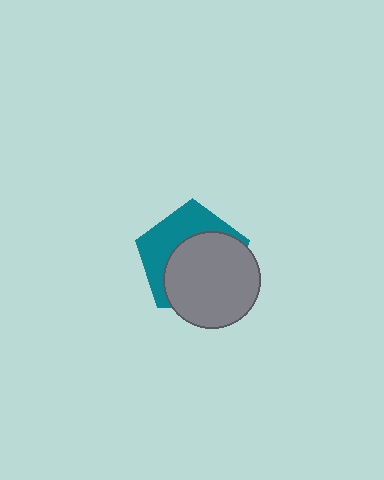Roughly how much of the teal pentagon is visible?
A small part of it is visible (roughly 41%).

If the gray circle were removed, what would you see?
You would see the complete teal pentagon.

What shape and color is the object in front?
The object in front is a gray circle.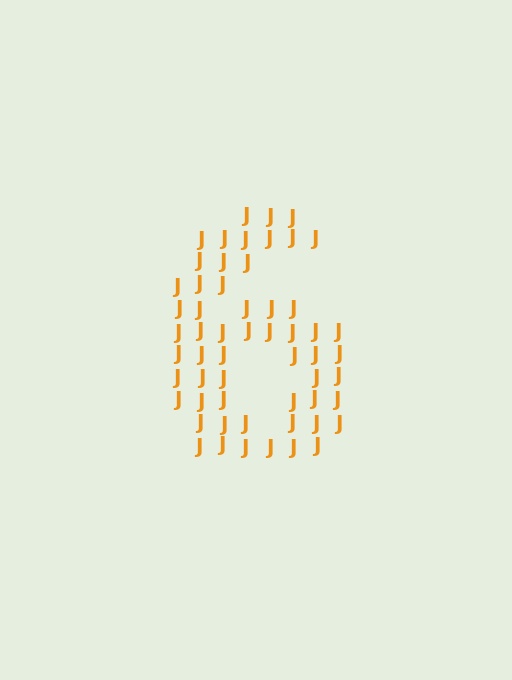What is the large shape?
The large shape is the digit 6.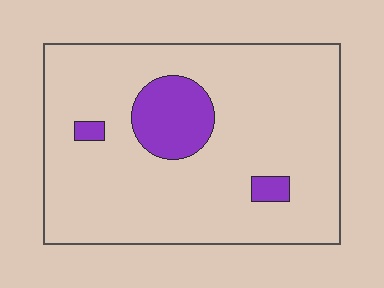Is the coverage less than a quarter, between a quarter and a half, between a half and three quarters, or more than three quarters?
Less than a quarter.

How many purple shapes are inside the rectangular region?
3.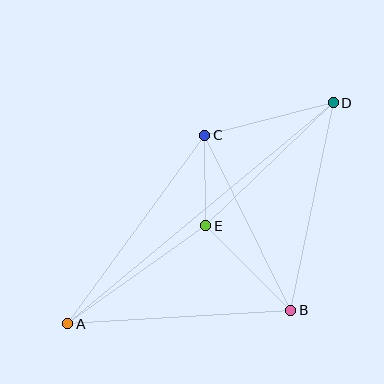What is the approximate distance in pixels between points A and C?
The distance between A and C is approximately 233 pixels.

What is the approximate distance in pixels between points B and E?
The distance between B and E is approximately 120 pixels.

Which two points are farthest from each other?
Points A and D are farthest from each other.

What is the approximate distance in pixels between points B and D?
The distance between B and D is approximately 212 pixels.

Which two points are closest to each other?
Points C and E are closest to each other.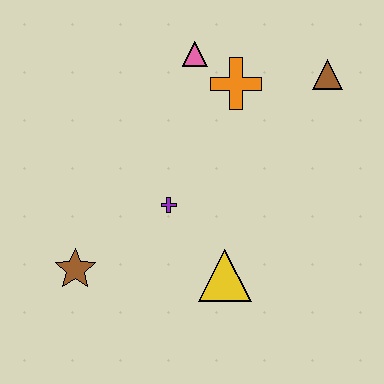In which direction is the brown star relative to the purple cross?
The brown star is to the left of the purple cross.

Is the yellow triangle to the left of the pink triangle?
No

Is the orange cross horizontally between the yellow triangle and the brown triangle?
Yes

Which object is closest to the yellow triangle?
The purple cross is closest to the yellow triangle.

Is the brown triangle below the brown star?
No